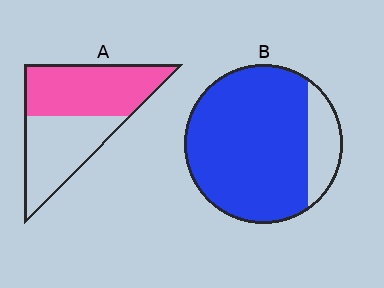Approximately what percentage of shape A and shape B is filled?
A is approximately 55% and B is approximately 85%.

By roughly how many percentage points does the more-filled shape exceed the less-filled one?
By roughly 30 percentage points (B over A).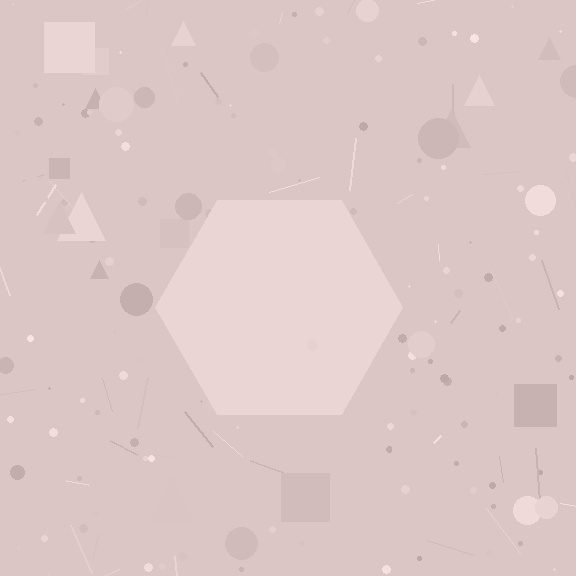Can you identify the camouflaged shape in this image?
The camouflaged shape is a hexagon.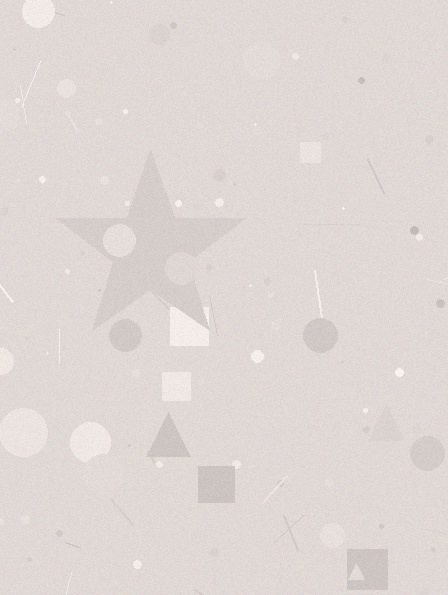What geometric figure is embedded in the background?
A star is embedded in the background.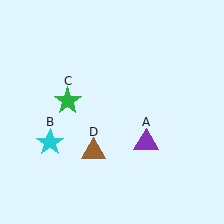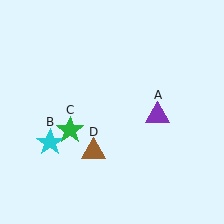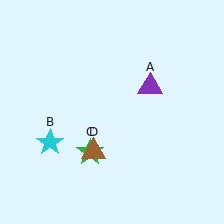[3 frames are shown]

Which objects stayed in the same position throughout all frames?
Cyan star (object B) and brown triangle (object D) remained stationary.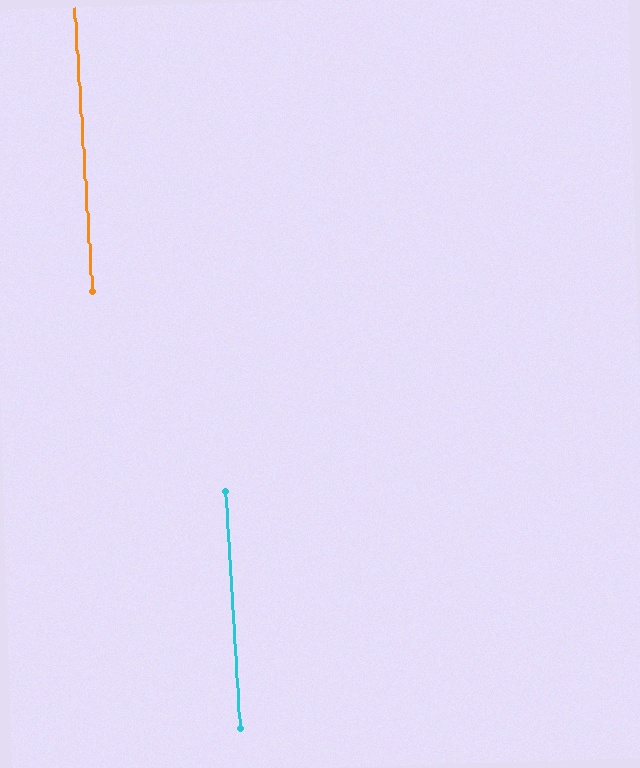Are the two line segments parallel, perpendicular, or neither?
Parallel — their directions differ by only 0.0°.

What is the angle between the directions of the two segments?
Approximately 0 degrees.